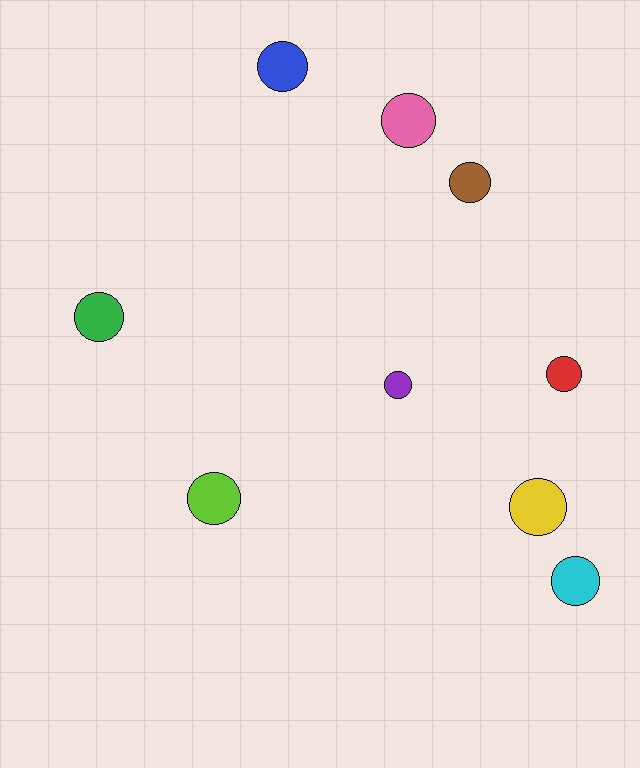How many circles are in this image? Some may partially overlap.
There are 9 circles.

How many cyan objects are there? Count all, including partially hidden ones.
There is 1 cyan object.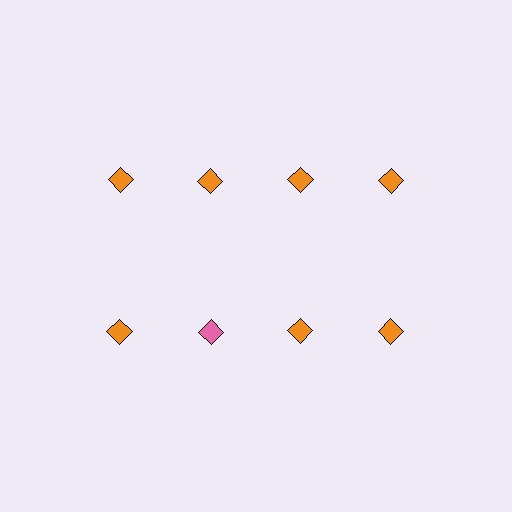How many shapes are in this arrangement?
There are 8 shapes arranged in a grid pattern.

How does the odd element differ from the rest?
It has a different color: pink instead of orange.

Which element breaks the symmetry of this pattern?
The pink diamond in the second row, second from left column breaks the symmetry. All other shapes are orange diamonds.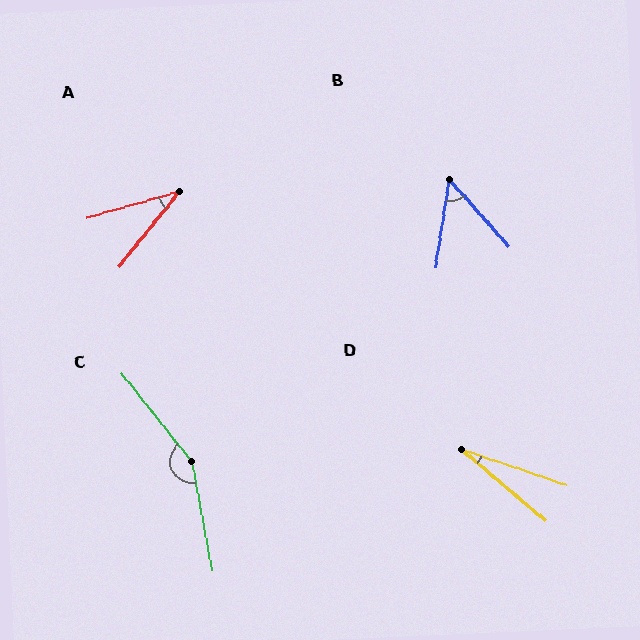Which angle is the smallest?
D, at approximately 21 degrees.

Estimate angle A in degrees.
Approximately 35 degrees.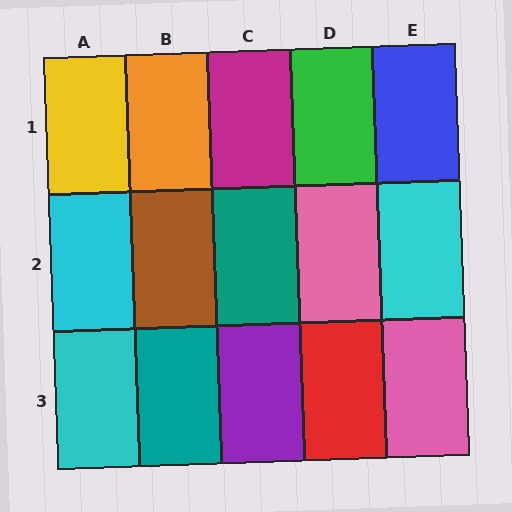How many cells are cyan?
3 cells are cyan.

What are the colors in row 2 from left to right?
Cyan, brown, teal, pink, cyan.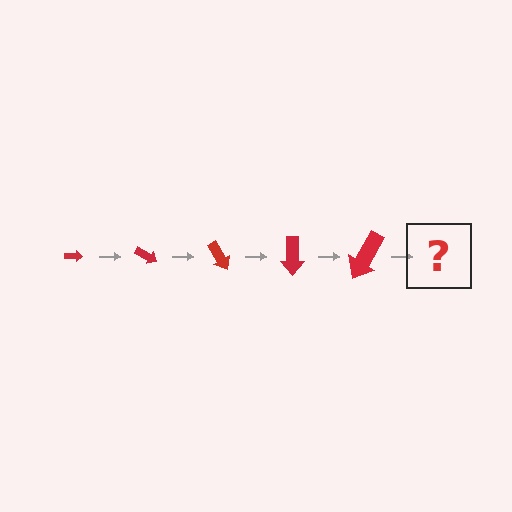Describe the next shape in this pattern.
It should be an arrow, larger than the previous one and rotated 150 degrees from the start.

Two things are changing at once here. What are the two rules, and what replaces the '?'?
The two rules are that the arrow grows larger each step and it rotates 30 degrees each step. The '?' should be an arrow, larger than the previous one and rotated 150 degrees from the start.